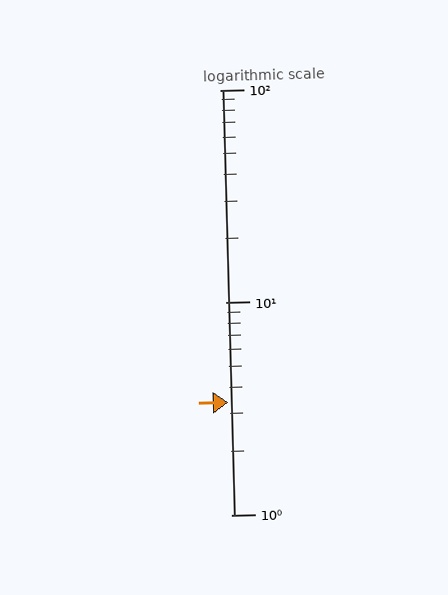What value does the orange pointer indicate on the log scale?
The pointer indicates approximately 3.4.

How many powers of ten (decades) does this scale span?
The scale spans 2 decades, from 1 to 100.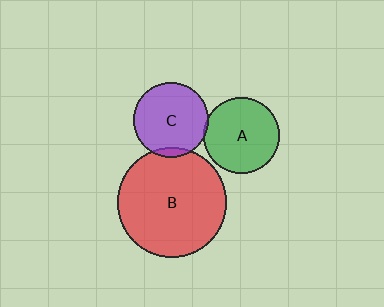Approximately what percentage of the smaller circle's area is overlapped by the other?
Approximately 5%.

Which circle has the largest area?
Circle B (red).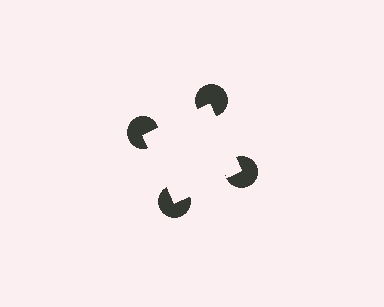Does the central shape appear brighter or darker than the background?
It typically appears slightly brighter than the background, even though no actual brightness change is drawn.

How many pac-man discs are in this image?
There are 4 — one at each vertex of the illusory square.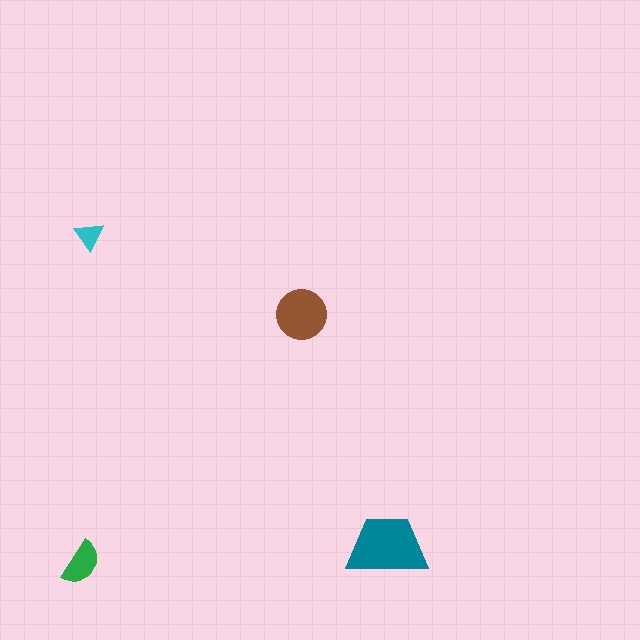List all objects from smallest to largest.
The cyan triangle, the green semicircle, the brown circle, the teal trapezoid.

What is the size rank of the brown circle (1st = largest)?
2nd.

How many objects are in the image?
There are 4 objects in the image.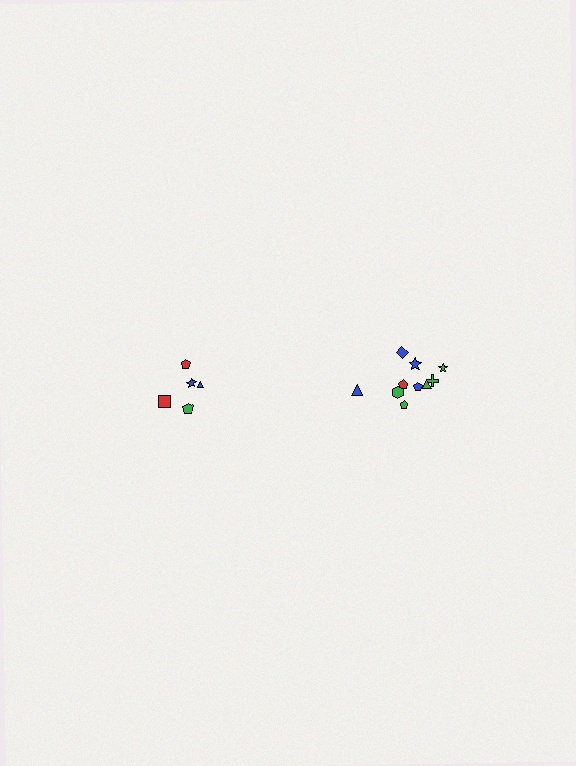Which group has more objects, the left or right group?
The right group.